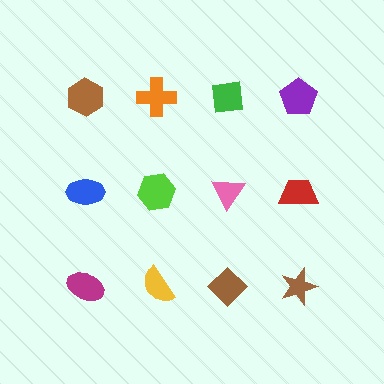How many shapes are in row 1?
4 shapes.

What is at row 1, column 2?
An orange cross.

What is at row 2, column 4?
A red trapezoid.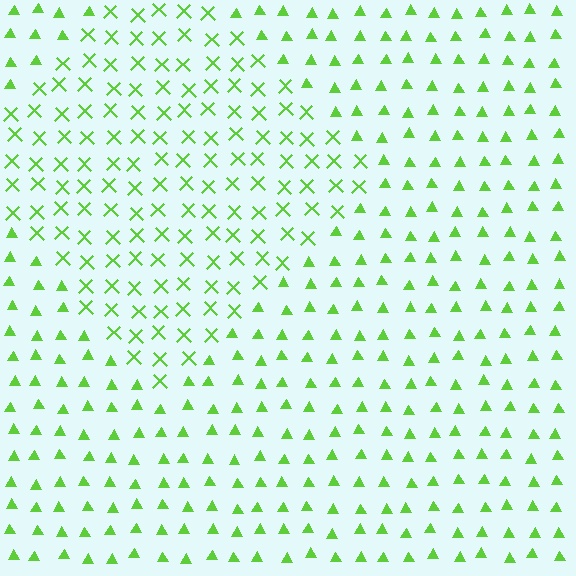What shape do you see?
I see a diamond.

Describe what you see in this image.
The image is filled with small lime elements arranged in a uniform grid. A diamond-shaped region contains X marks, while the surrounding area contains triangles. The boundary is defined purely by the change in element shape.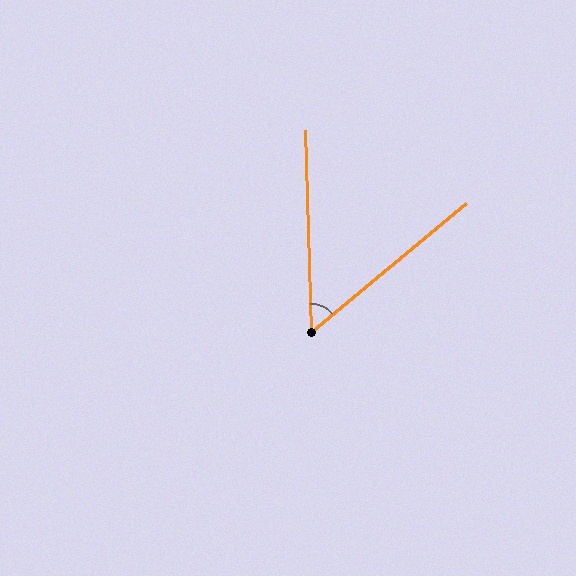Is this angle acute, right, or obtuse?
It is acute.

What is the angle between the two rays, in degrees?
Approximately 52 degrees.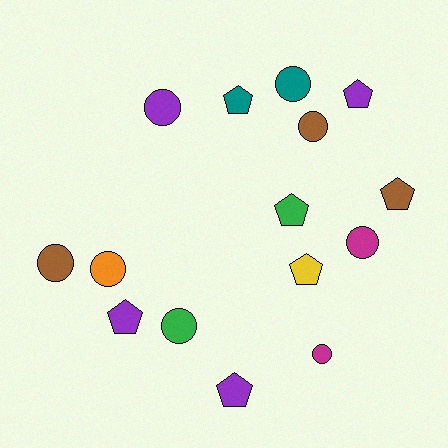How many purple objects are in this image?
There are 4 purple objects.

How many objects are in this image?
There are 15 objects.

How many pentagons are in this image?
There are 7 pentagons.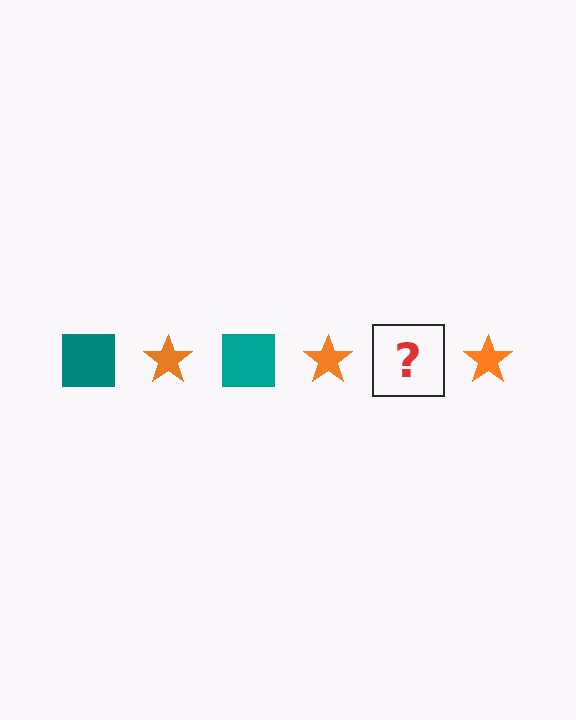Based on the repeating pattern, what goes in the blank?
The blank should be a teal square.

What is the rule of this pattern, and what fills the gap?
The rule is that the pattern alternates between teal square and orange star. The gap should be filled with a teal square.